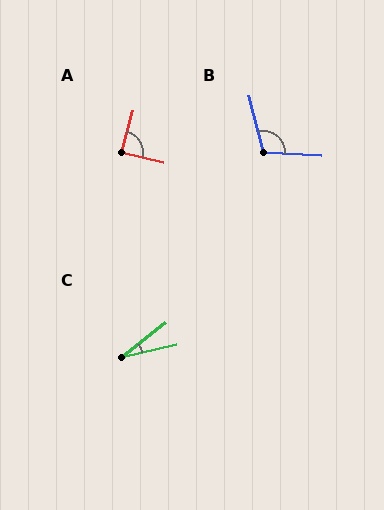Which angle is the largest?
B, at approximately 108 degrees.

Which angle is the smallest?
C, at approximately 25 degrees.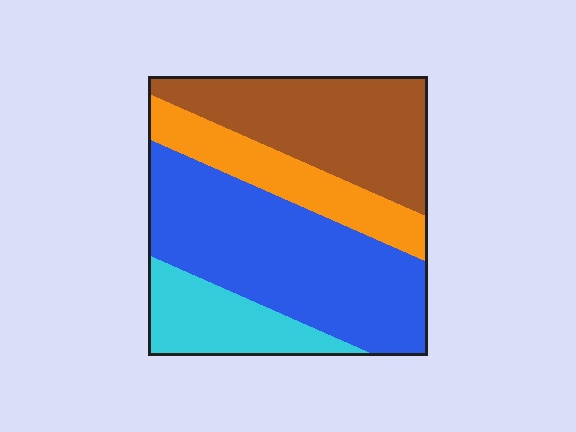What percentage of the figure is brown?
Brown covers roughly 30% of the figure.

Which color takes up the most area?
Blue, at roughly 40%.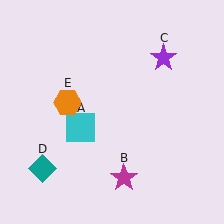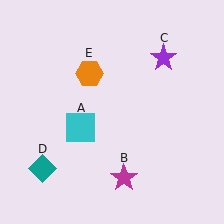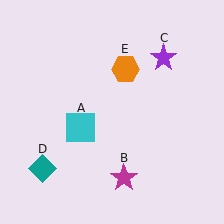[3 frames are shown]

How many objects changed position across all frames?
1 object changed position: orange hexagon (object E).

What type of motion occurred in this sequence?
The orange hexagon (object E) rotated clockwise around the center of the scene.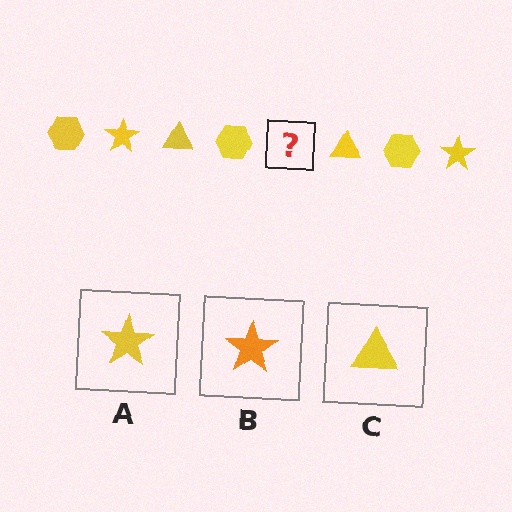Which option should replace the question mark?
Option A.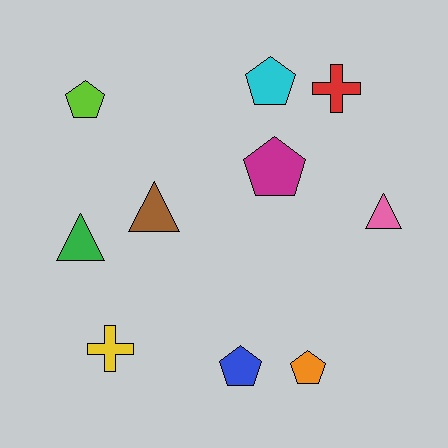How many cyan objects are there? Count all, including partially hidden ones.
There is 1 cyan object.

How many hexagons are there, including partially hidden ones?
There are no hexagons.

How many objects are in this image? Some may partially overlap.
There are 10 objects.